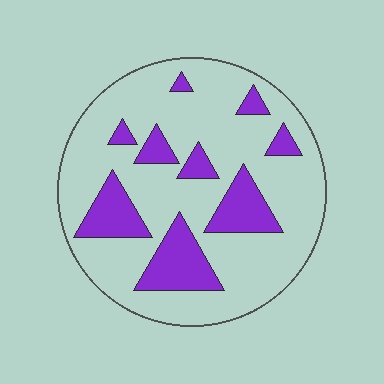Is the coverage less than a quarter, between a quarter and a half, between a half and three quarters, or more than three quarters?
Less than a quarter.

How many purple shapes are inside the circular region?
9.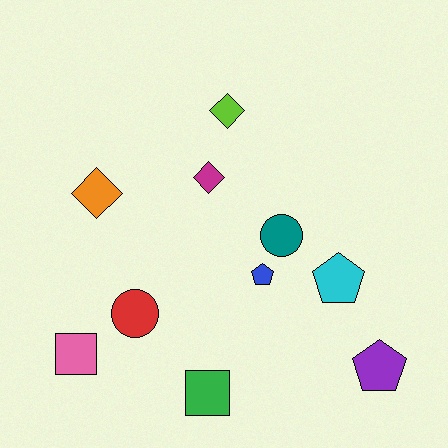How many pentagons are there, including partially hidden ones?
There are 3 pentagons.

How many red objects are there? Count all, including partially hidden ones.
There is 1 red object.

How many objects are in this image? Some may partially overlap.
There are 10 objects.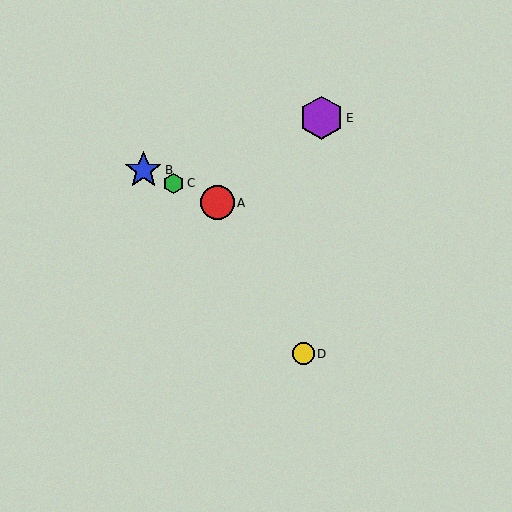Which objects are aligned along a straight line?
Objects A, B, C are aligned along a straight line.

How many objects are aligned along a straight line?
3 objects (A, B, C) are aligned along a straight line.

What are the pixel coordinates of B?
Object B is at (143, 170).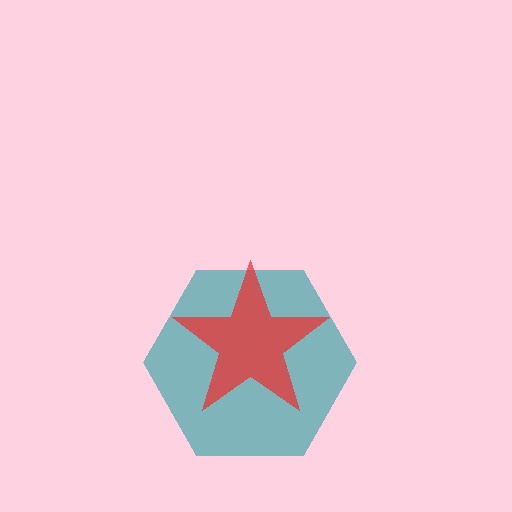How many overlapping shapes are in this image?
There are 2 overlapping shapes in the image.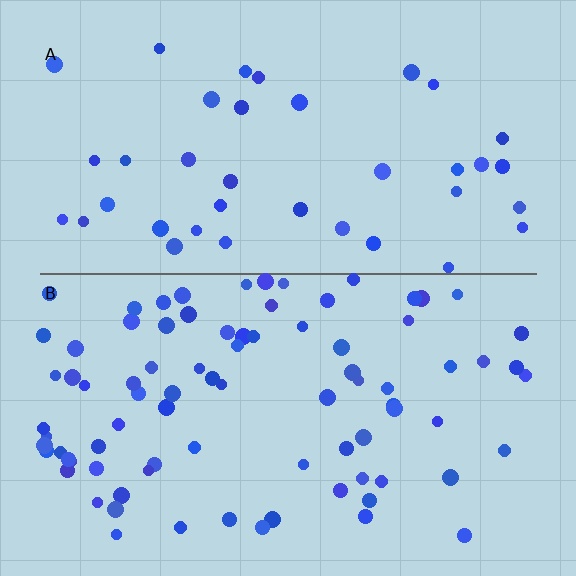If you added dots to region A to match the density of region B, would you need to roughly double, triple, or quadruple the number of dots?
Approximately double.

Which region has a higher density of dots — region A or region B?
B (the bottom).